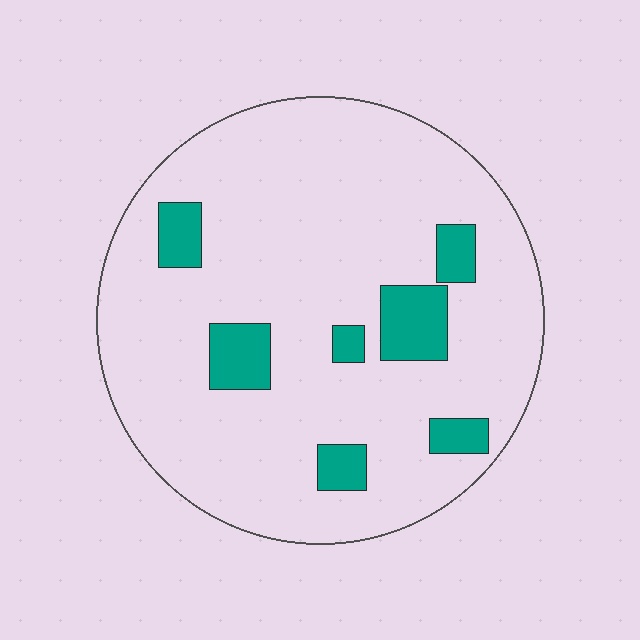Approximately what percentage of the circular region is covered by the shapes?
Approximately 15%.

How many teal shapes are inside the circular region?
7.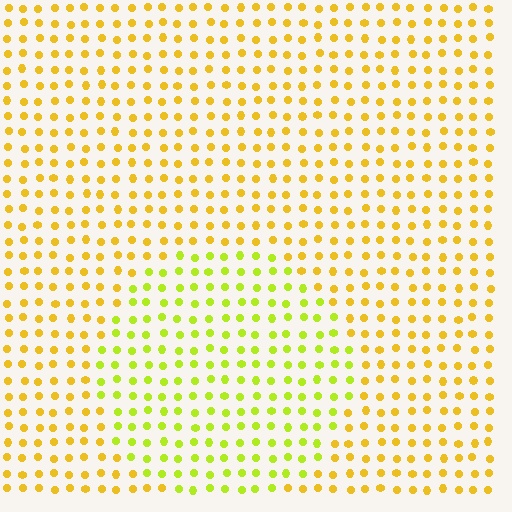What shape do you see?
I see a circle.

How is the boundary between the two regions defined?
The boundary is defined purely by a slight shift in hue (about 32 degrees). Spacing, size, and orientation are identical on both sides.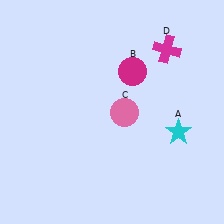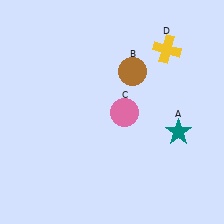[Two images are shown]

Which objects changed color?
A changed from cyan to teal. B changed from magenta to brown. D changed from magenta to yellow.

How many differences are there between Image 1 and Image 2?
There are 3 differences between the two images.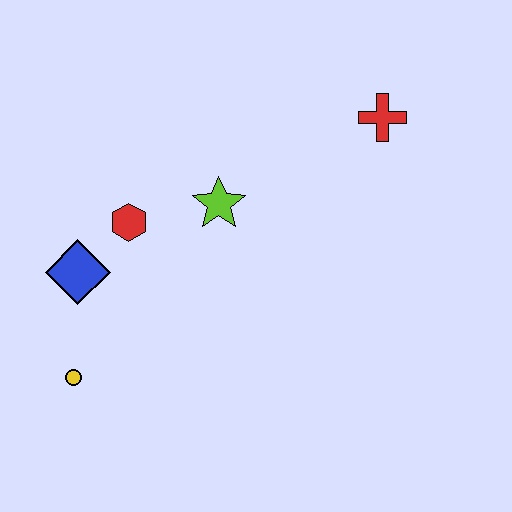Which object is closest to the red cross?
The lime star is closest to the red cross.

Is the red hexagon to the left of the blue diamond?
No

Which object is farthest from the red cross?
The yellow circle is farthest from the red cross.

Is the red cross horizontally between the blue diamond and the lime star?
No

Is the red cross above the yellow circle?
Yes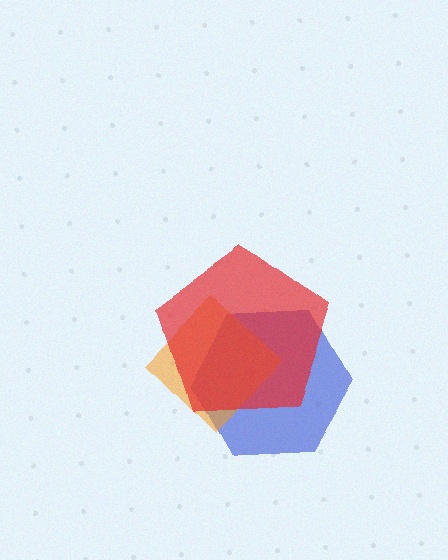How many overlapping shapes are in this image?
There are 3 overlapping shapes in the image.